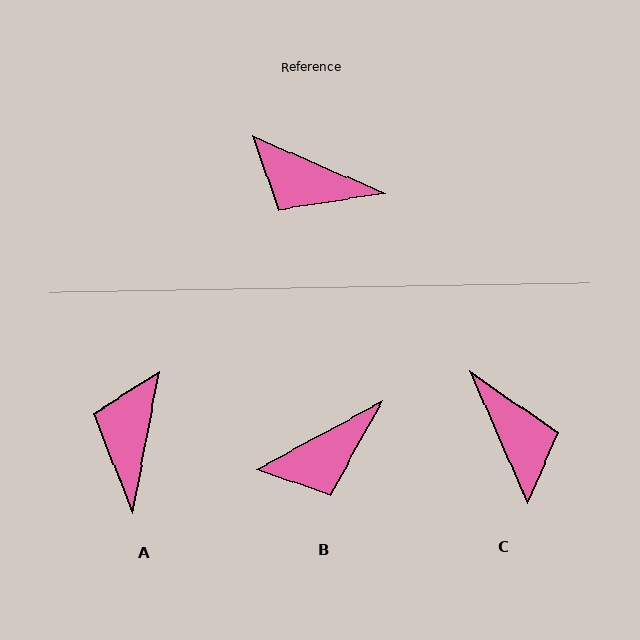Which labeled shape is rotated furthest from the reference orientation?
C, about 137 degrees away.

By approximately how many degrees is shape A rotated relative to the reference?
Approximately 77 degrees clockwise.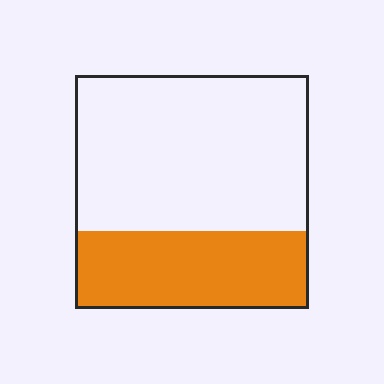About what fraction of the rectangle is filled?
About one third (1/3).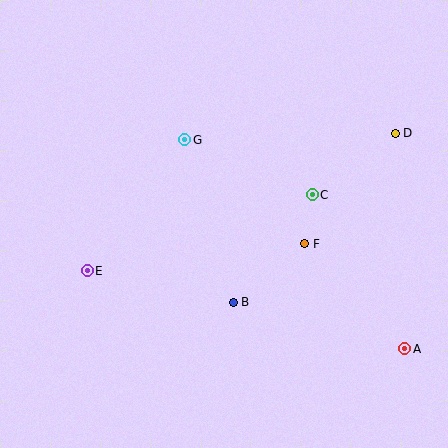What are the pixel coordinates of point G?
Point G is at (185, 140).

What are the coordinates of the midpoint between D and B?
The midpoint between D and B is at (314, 218).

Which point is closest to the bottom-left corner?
Point E is closest to the bottom-left corner.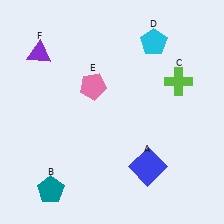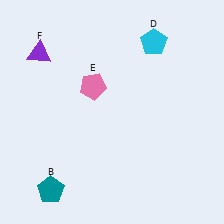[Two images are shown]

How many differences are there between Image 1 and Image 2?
There are 2 differences between the two images.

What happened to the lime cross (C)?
The lime cross (C) was removed in Image 2. It was in the top-right area of Image 1.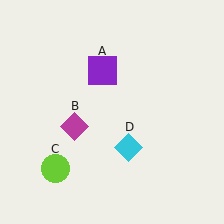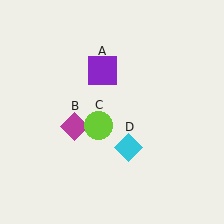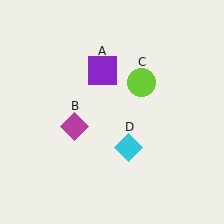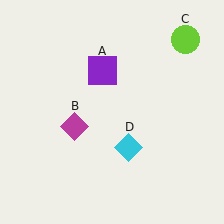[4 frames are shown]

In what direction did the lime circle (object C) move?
The lime circle (object C) moved up and to the right.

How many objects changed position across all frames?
1 object changed position: lime circle (object C).